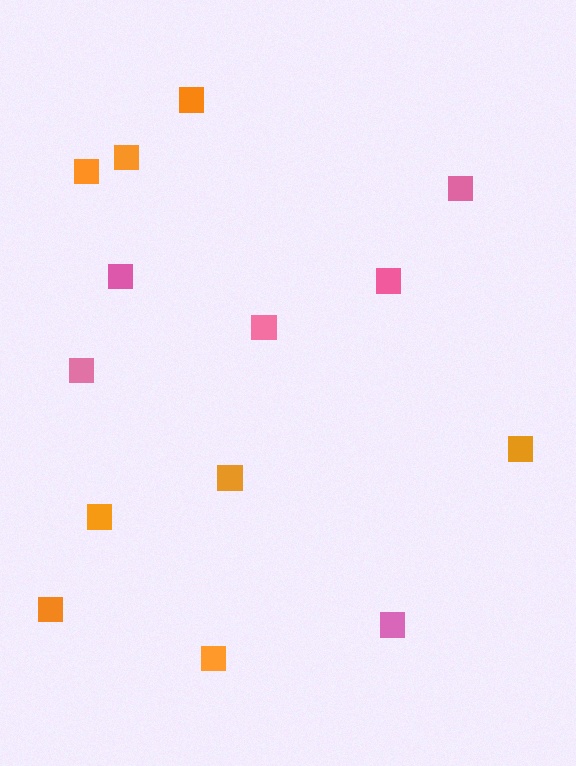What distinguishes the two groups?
There are 2 groups: one group of pink squares (6) and one group of orange squares (8).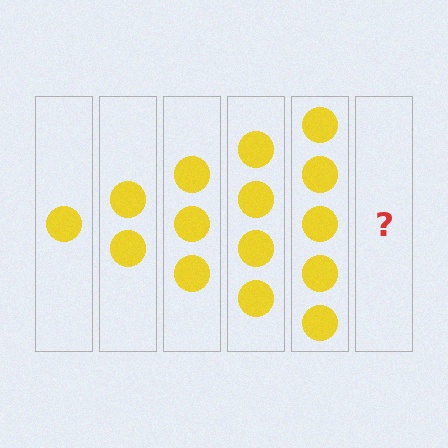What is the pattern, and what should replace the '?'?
The pattern is that each step adds one more circle. The '?' should be 6 circles.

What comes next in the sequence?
The next element should be 6 circles.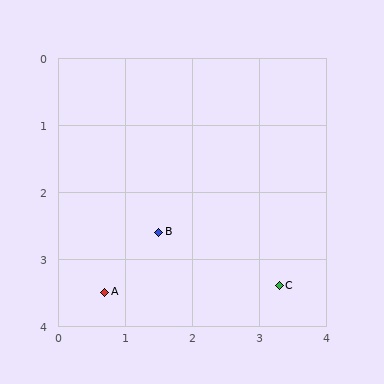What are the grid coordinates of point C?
Point C is at approximately (3.3, 3.4).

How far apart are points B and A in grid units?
Points B and A are about 1.2 grid units apart.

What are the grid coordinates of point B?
Point B is at approximately (1.5, 2.6).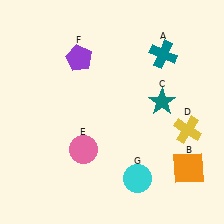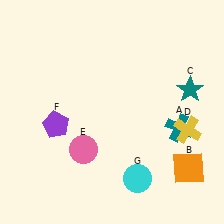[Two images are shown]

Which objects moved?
The objects that moved are: the teal cross (A), the teal star (C), the purple pentagon (F).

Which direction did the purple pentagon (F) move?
The purple pentagon (F) moved down.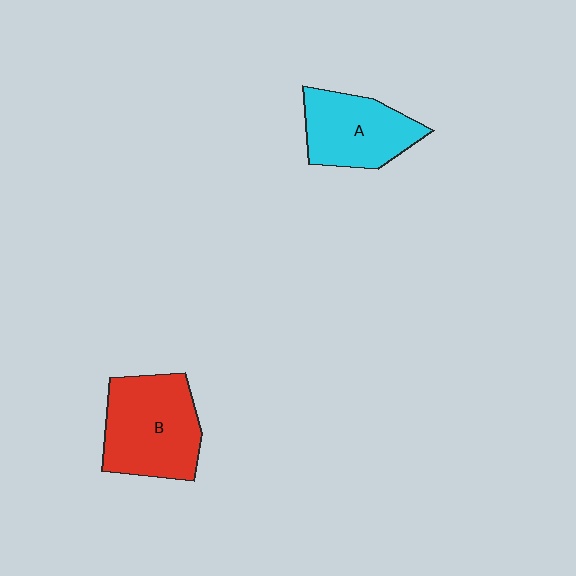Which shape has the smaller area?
Shape A (cyan).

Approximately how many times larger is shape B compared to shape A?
Approximately 1.2 times.